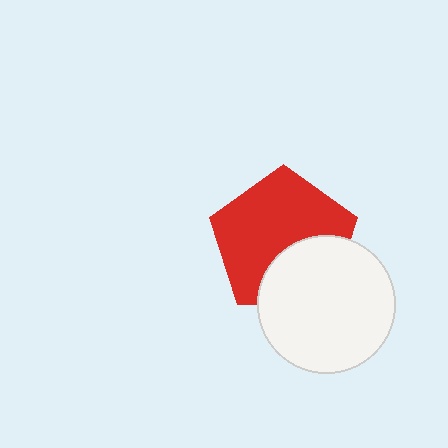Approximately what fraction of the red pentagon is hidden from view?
Roughly 33% of the red pentagon is hidden behind the white circle.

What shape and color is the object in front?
The object in front is a white circle.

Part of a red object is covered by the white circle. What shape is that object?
It is a pentagon.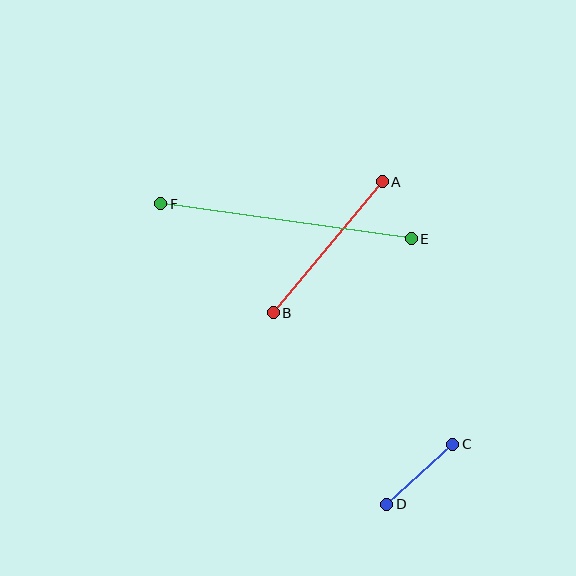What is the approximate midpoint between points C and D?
The midpoint is at approximately (420, 474) pixels.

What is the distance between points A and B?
The distance is approximately 171 pixels.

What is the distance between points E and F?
The distance is approximately 253 pixels.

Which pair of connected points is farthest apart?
Points E and F are farthest apart.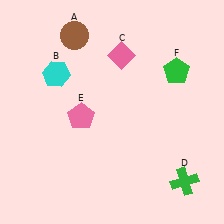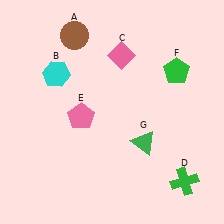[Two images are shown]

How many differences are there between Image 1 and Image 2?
There is 1 difference between the two images.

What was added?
A green triangle (G) was added in Image 2.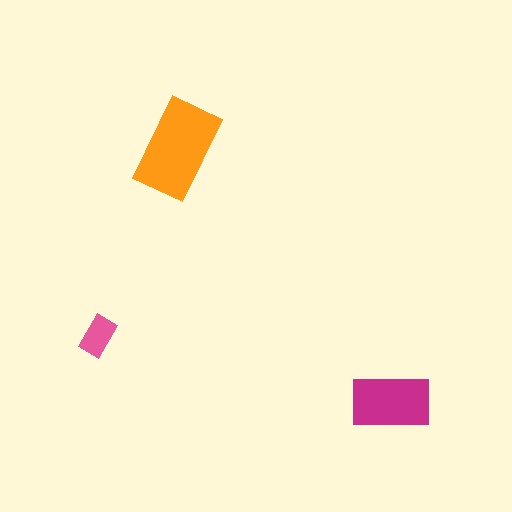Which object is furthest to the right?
The magenta rectangle is rightmost.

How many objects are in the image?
There are 3 objects in the image.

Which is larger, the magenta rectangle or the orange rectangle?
The orange one.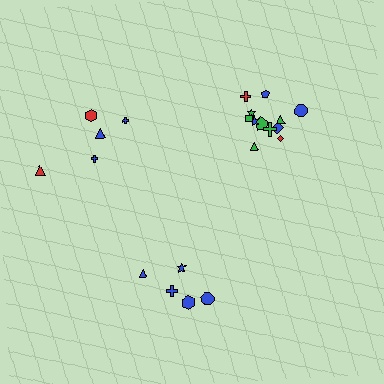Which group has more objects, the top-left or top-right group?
The top-right group.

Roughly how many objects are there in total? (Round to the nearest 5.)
Roughly 20 objects in total.